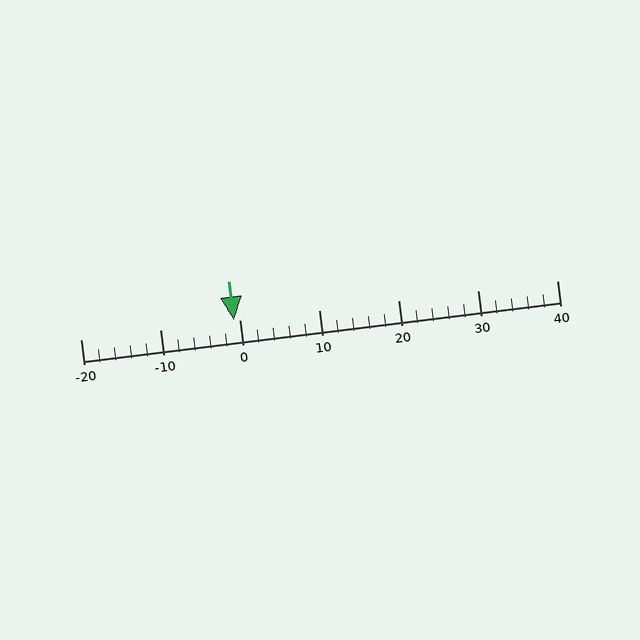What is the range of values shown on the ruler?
The ruler shows values from -20 to 40.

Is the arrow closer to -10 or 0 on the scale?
The arrow is closer to 0.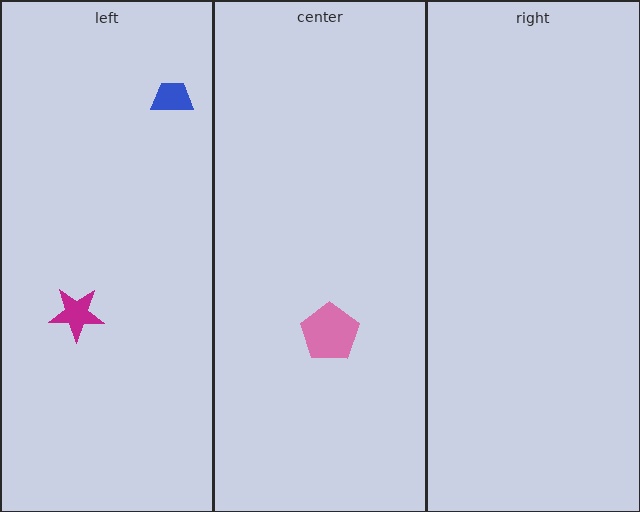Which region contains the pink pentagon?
The center region.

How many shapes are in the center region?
1.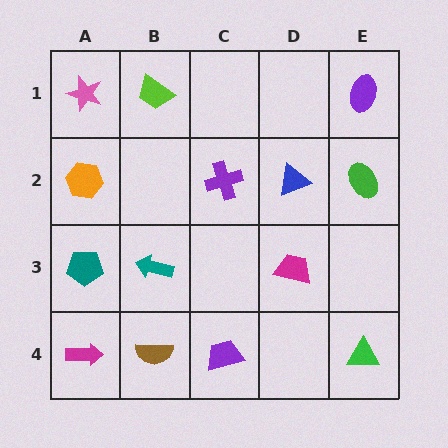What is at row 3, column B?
A teal arrow.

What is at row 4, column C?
A purple trapezoid.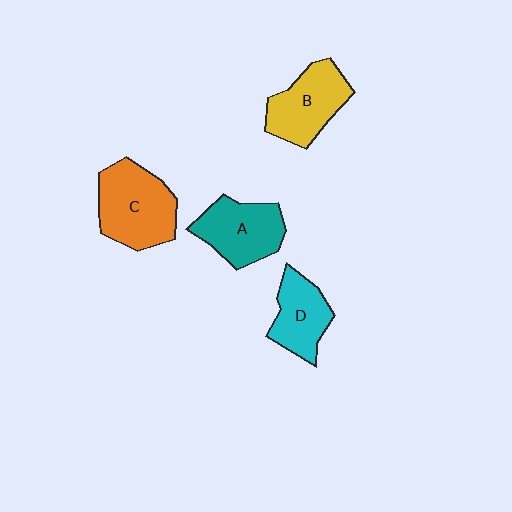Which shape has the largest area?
Shape C (orange).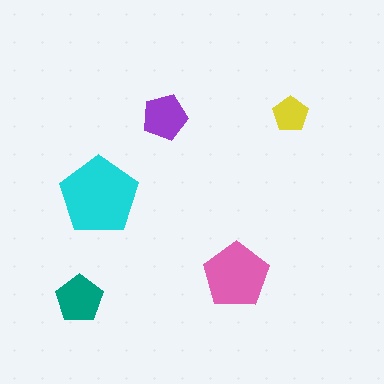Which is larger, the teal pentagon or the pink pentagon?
The pink one.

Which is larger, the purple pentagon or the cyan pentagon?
The cyan one.